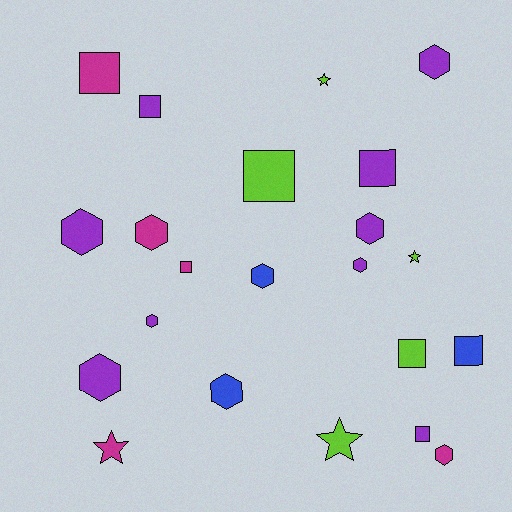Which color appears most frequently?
Purple, with 9 objects.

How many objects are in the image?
There are 22 objects.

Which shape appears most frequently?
Hexagon, with 10 objects.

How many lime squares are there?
There are 2 lime squares.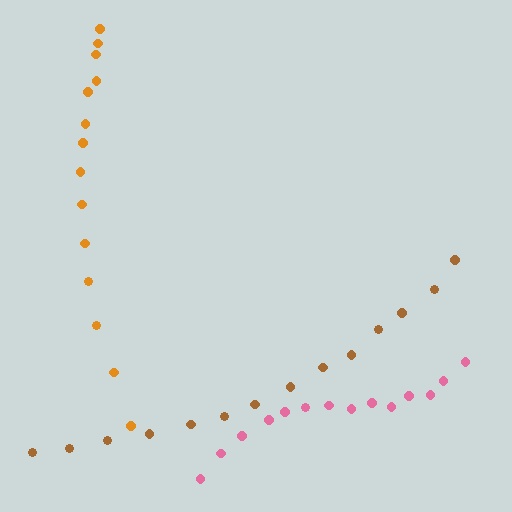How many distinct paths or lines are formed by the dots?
There are 3 distinct paths.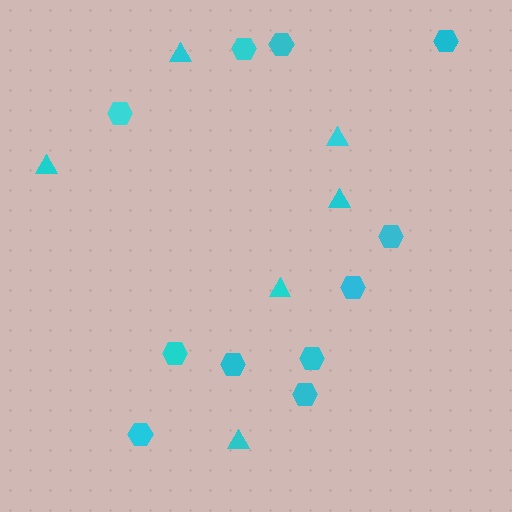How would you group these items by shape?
There are 2 groups: one group of hexagons (11) and one group of triangles (6).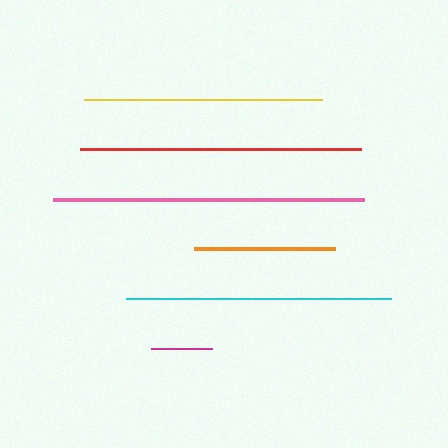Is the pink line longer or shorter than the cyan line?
The pink line is longer than the cyan line.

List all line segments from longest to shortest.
From longest to shortest: pink, red, cyan, yellow, orange, magenta.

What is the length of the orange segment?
The orange segment is approximately 140 pixels long.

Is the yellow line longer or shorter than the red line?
The red line is longer than the yellow line.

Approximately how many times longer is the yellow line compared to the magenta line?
The yellow line is approximately 3.9 times the length of the magenta line.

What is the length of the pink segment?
The pink segment is approximately 311 pixels long.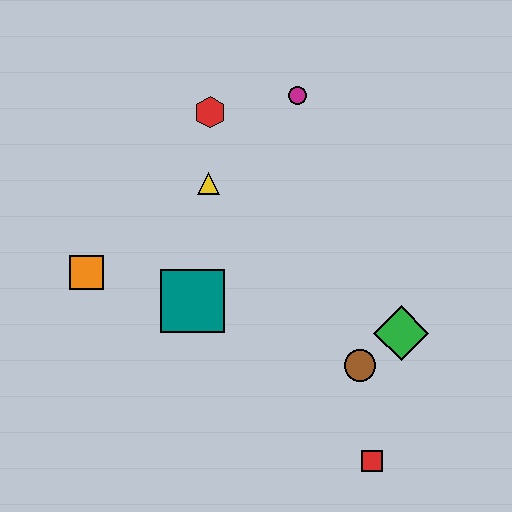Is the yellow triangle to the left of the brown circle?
Yes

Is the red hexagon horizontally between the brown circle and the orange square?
Yes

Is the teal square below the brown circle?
No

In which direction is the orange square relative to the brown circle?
The orange square is to the left of the brown circle.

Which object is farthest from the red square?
The red hexagon is farthest from the red square.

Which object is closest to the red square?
The brown circle is closest to the red square.